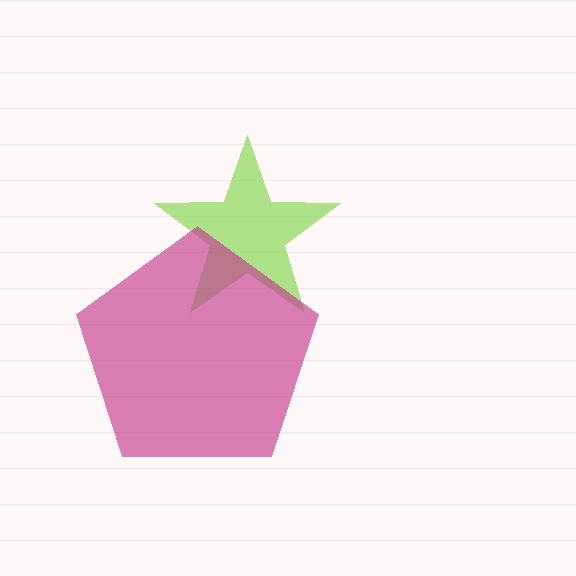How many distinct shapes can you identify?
There are 2 distinct shapes: a lime star, a magenta pentagon.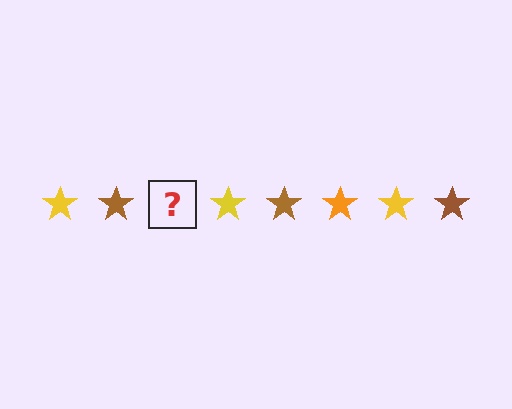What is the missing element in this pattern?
The missing element is an orange star.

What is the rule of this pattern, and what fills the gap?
The rule is that the pattern cycles through yellow, brown, orange stars. The gap should be filled with an orange star.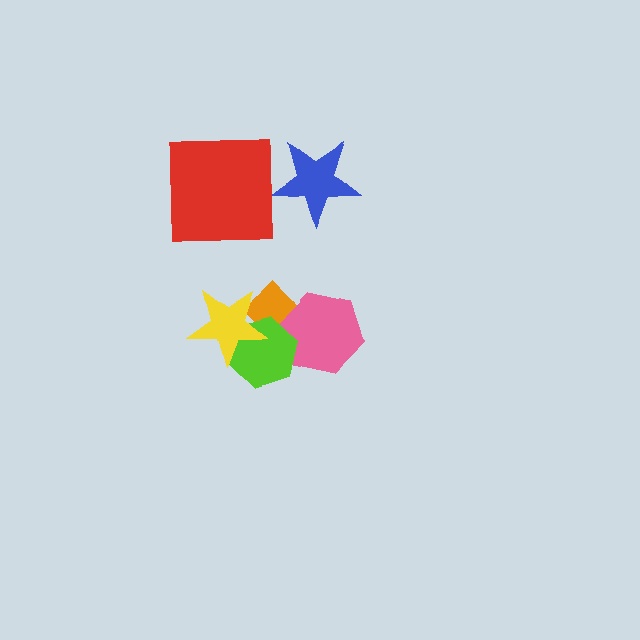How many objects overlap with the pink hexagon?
3 objects overlap with the pink hexagon.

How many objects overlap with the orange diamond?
4 objects overlap with the orange diamond.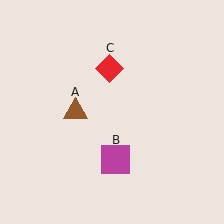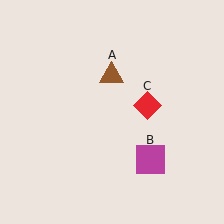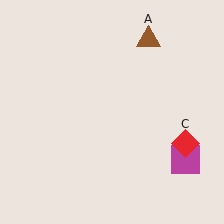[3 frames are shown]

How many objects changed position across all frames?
3 objects changed position: brown triangle (object A), magenta square (object B), red diamond (object C).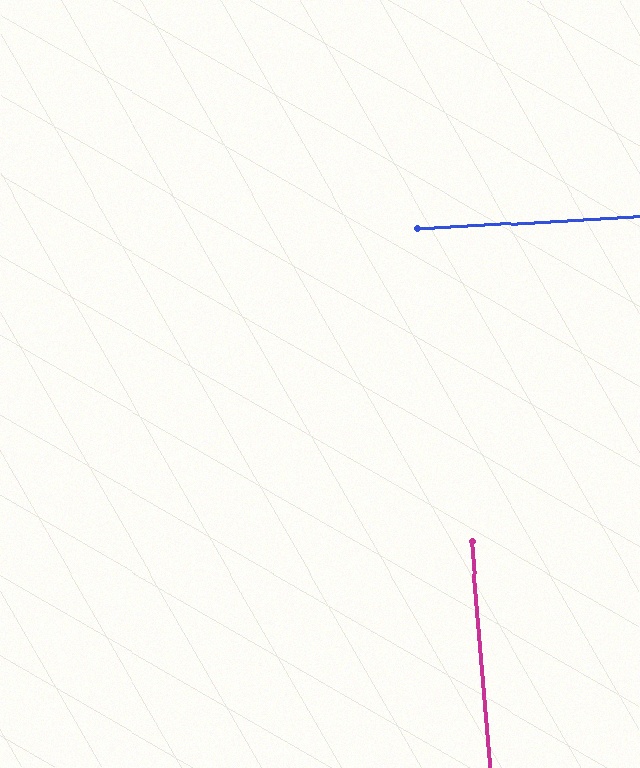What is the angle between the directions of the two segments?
Approximately 89 degrees.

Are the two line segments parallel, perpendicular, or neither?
Perpendicular — they meet at approximately 89°.